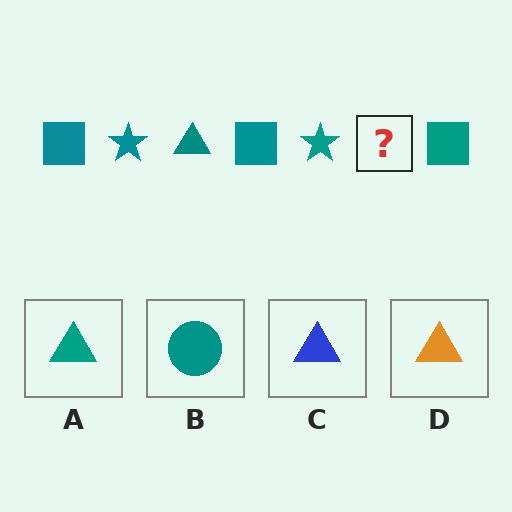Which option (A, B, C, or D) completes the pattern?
A.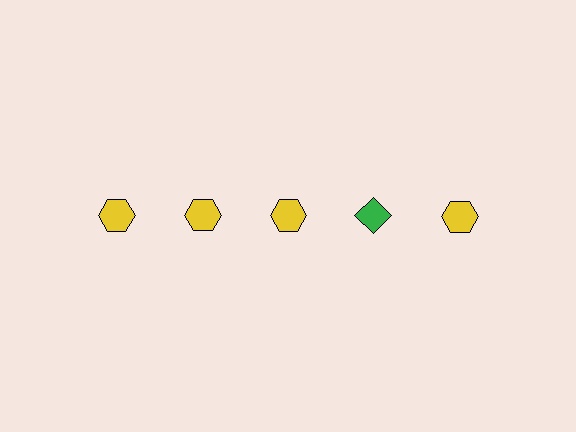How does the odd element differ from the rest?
It differs in both color (green instead of yellow) and shape (diamond instead of hexagon).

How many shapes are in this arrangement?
There are 5 shapes arranged in a grid pattern.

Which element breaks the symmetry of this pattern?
The green diamond in the top row, second from right column breaks the symmetry. All other shapes are yellow hexagons.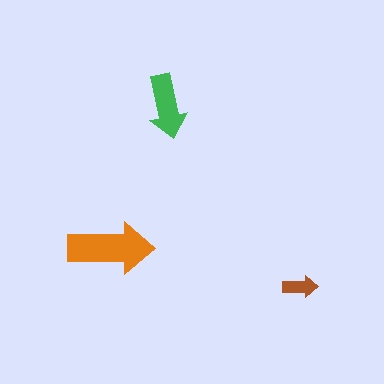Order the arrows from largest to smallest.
the orange one, the green one, the brown one.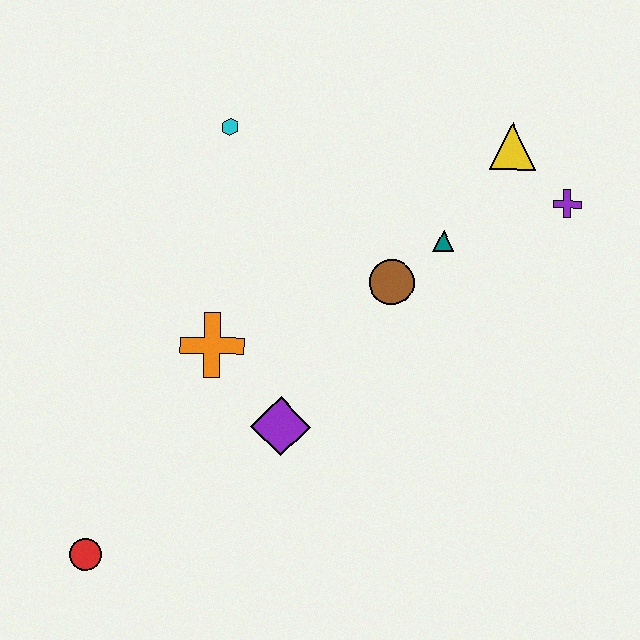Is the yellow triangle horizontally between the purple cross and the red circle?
Yes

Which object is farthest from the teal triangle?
The red circle is farthest from the teal triangle.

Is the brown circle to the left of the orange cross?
No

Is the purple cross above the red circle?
Yes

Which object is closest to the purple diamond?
The orange cross is closest to the purple diamond.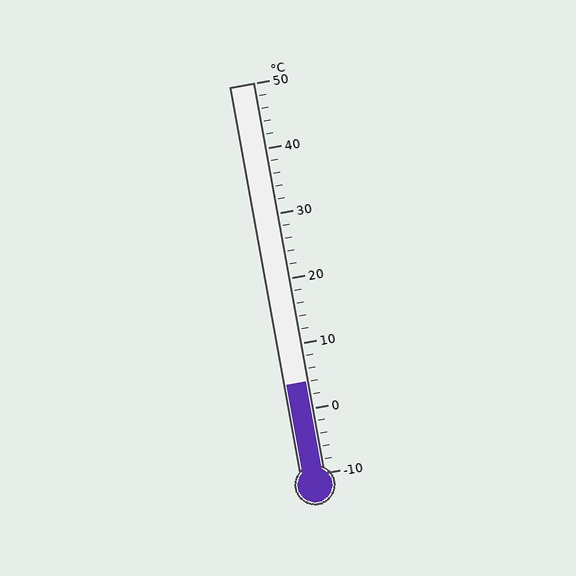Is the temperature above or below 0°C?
The temperature is above 0°C.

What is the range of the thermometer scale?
The thermometer scale ranges from -10°C to 50°C.